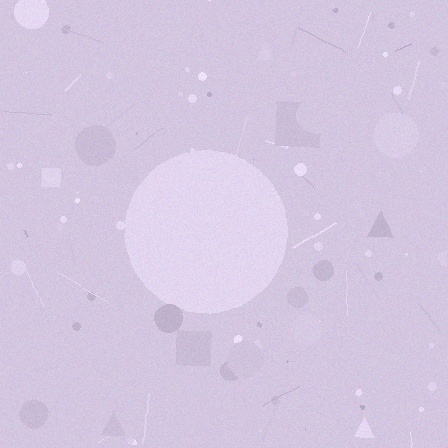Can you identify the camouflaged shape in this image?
The camouflaged shape is a circle.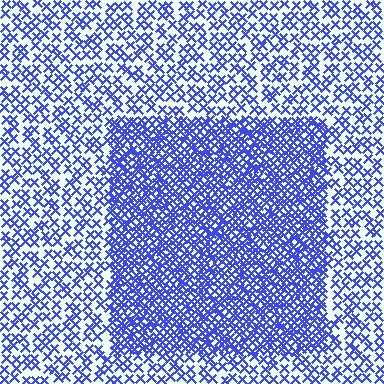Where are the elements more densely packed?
The elements are more densely packed inside the rectangle boundary.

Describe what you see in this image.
The image contains small blue elements arranged at two different densities. A rectangle-shaped region is visible where the elements are more densely packed than the surrounding area.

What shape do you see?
I see a rectangle.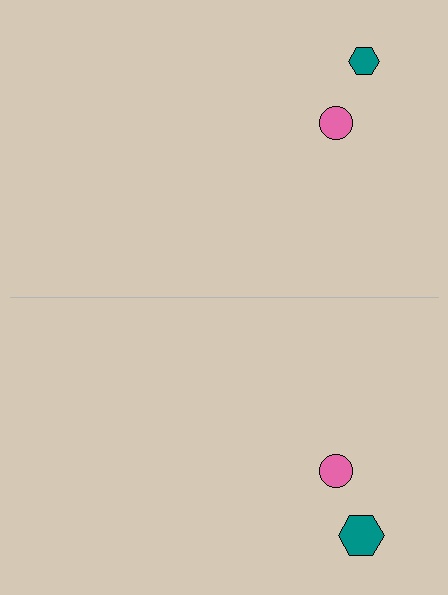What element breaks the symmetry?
The teal hexagon on the bottom side has a different size than its mirror counterpart.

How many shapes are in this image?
There are 4 shapes in this image.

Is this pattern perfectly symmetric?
No, the pattern is not perfectly symmetric. The teal hexagon on the bottom side has a different size than its mirror counterpart.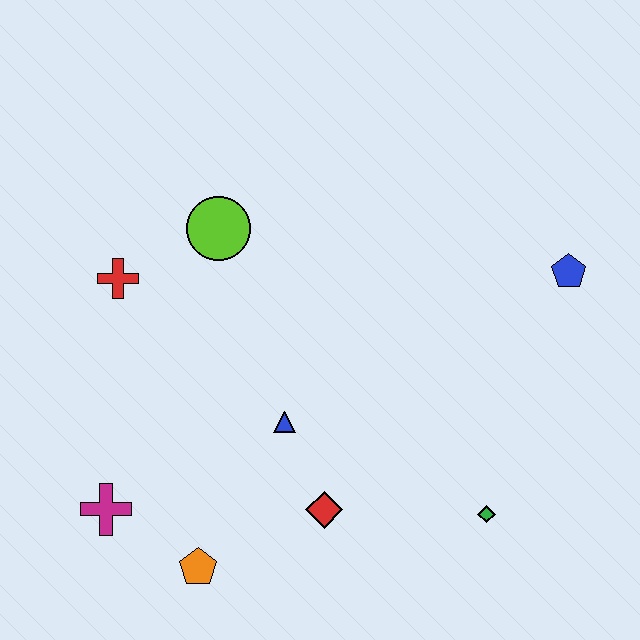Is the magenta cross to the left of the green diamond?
Yes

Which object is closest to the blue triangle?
The red diamond is closest to the blue triangle.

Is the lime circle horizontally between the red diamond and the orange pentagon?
Yes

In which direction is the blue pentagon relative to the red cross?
The blue pentagon is to the right of the red cross.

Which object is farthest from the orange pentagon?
The blue pentagon is farthest from the orange pentagon.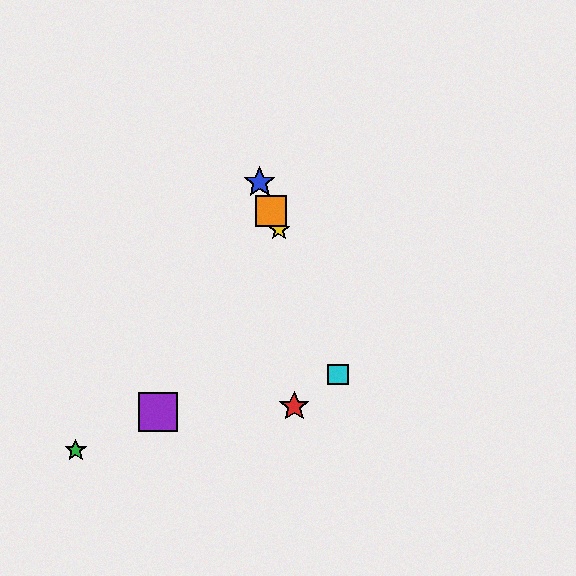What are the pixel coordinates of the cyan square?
The cyan square is at (338, 374).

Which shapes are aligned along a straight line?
The blue star, the yellow star, the orange square, the cyan square are aligned along a straight line.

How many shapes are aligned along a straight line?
4 shapes (the blue star, the yellow star, the orange square, the cyan square) are aligned along a straight line.